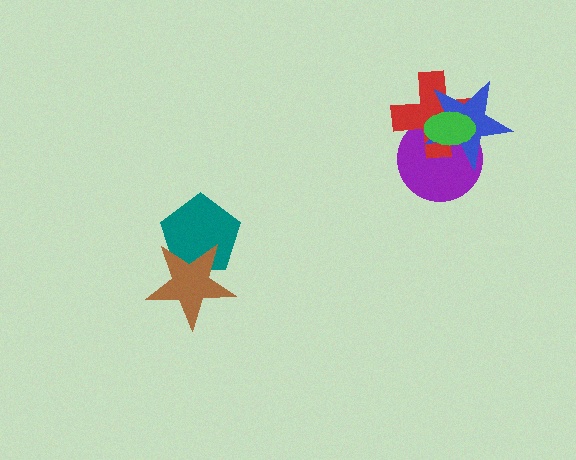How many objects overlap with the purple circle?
3 objects overlap with the purple circle.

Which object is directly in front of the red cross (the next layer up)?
The blue star is directly in front of the red cross.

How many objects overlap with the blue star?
3 objects overlap with the blue star.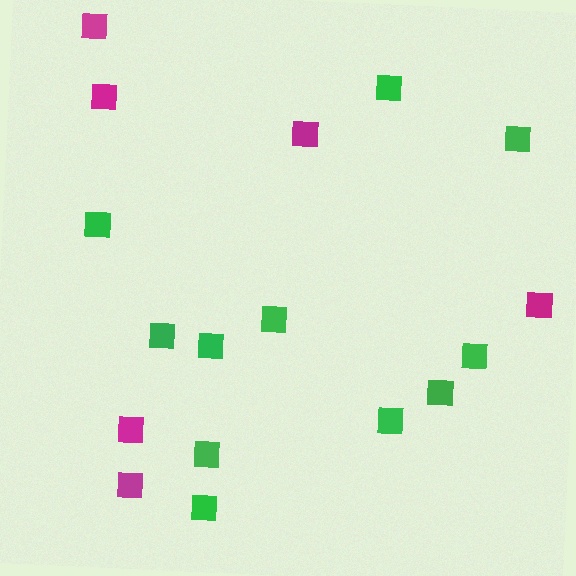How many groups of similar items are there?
There are 2 groups: one group of magenta squares (6) and one group of green squares (11).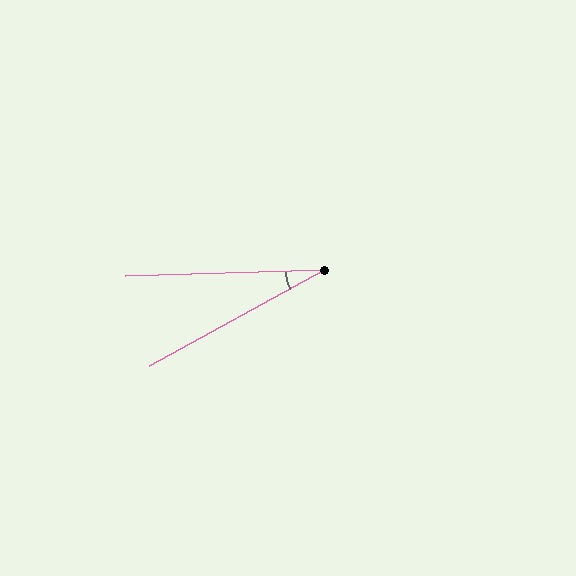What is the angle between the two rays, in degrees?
Approximately 27 degrees.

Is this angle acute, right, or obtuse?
It is acute.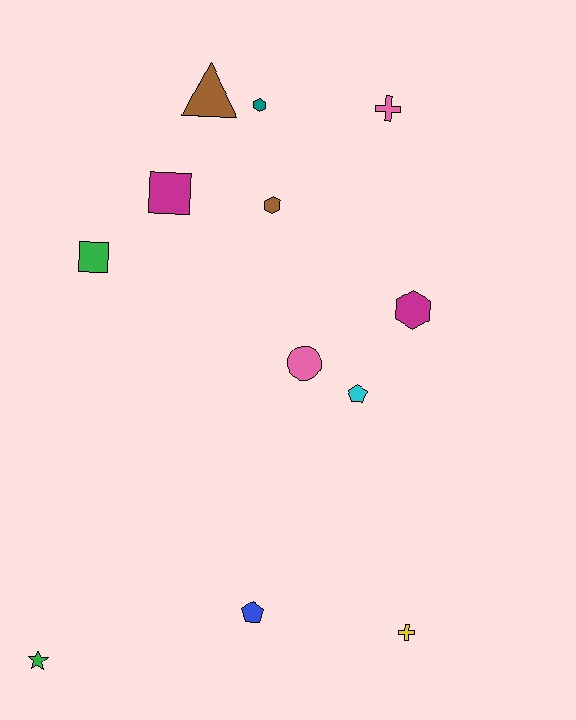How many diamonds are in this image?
There are no diamonds.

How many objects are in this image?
There are 12 objects.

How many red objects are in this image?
There are no red objects.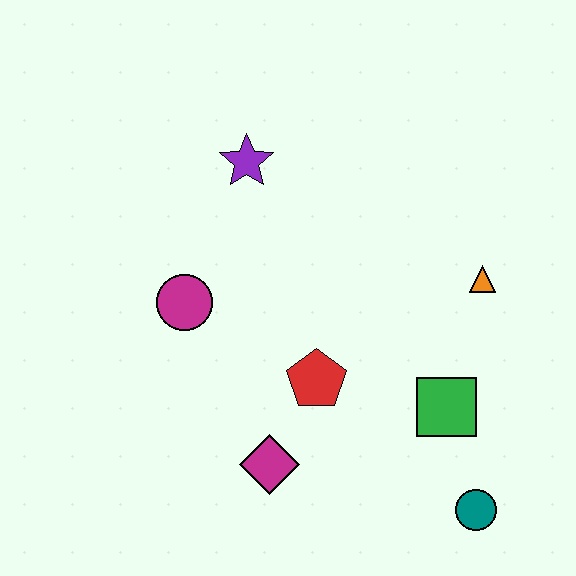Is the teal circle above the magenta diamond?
No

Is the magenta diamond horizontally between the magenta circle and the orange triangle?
Yes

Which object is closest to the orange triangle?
The green square is closest to the orange triangle.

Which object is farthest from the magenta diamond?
The purple star is farthest from the magenta diamond.